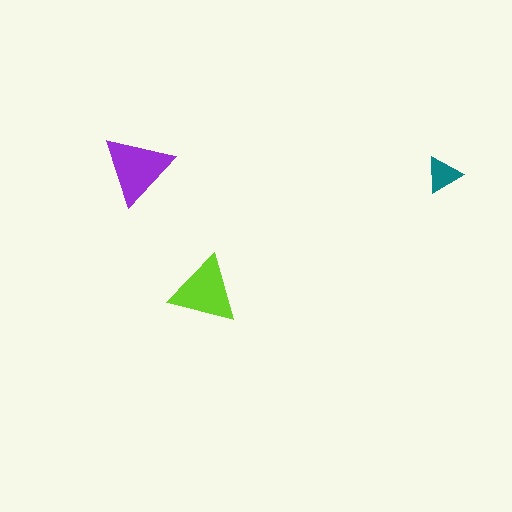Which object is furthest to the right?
The teal triangle is rightmost.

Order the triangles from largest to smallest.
the purple one, the lime one, the teal one.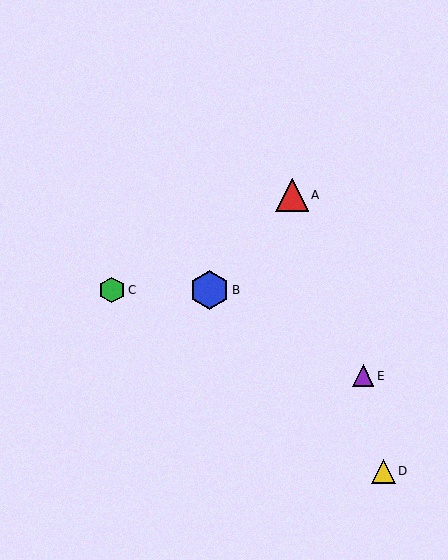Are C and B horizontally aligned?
Yes, both are at y≈290.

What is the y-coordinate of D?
Object D is at y≈471.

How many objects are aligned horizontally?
2 objects (B, C) are aligned horizontally.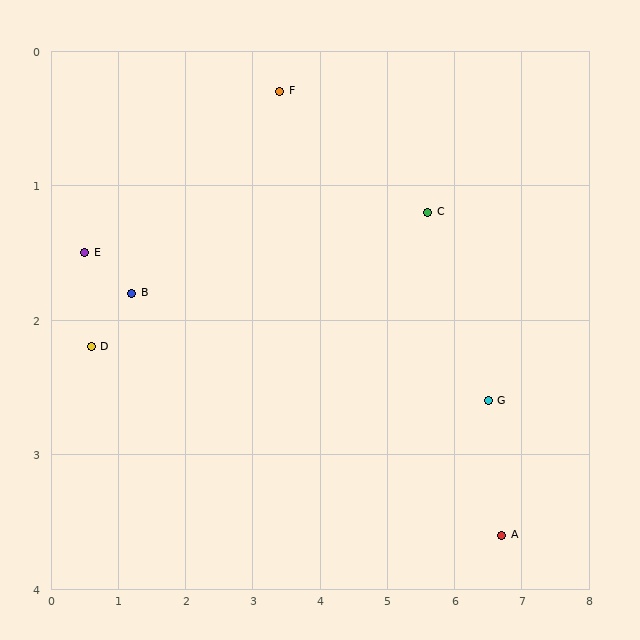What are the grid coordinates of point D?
Point D is at approximately (0.6, 2.2).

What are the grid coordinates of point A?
Point A is at approximately (6.7, 3.6).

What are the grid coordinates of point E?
Point E is at approximately (0.5, 1.5).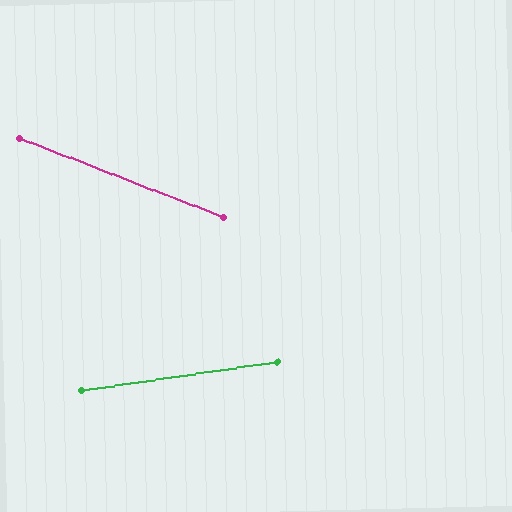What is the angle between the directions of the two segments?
Approximately 30 degrees.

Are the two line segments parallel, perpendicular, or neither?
Neither parallel nor perpendicular — they differ by about 30°.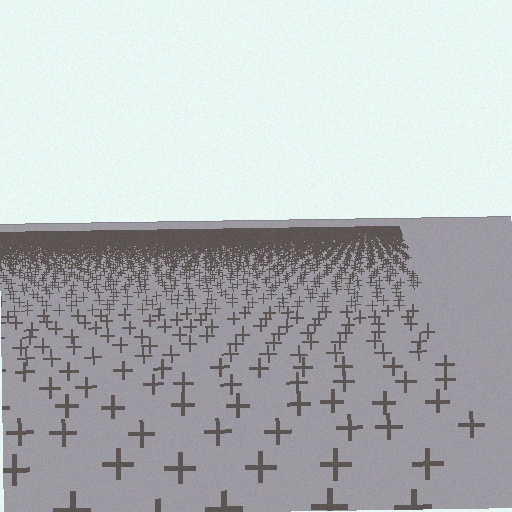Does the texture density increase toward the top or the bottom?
Density increases toward the top.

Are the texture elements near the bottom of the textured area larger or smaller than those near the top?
Larger. Near the bottom, elements are closer to the viewer and appear at a bigger on-screen size.